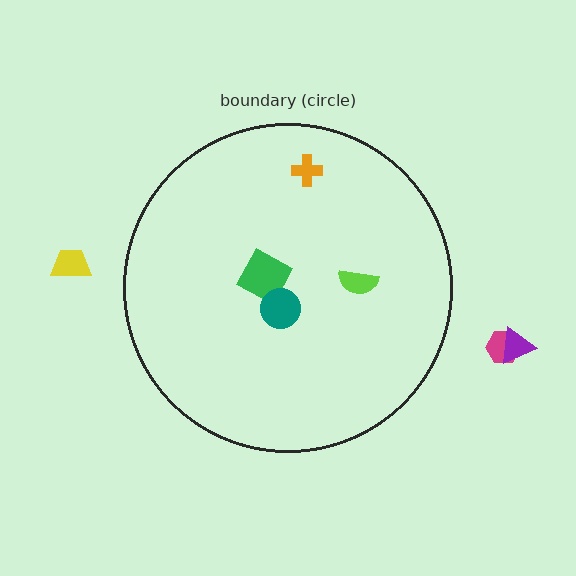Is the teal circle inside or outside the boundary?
Inside.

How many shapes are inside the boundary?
4 inside, 3 outside.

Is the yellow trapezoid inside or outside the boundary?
Outside.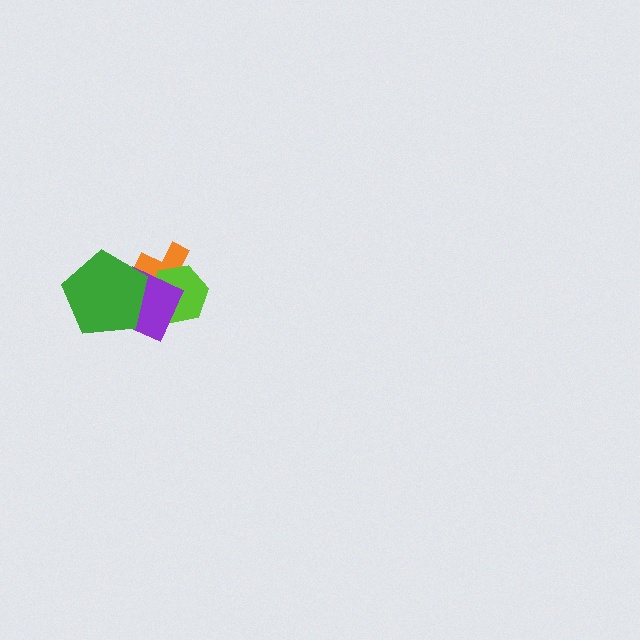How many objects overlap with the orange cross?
3 objects overlap with the orange cross.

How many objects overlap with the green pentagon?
2 objects overlap with the green pentagon.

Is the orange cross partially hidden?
Yes, it is partially covered by another shape.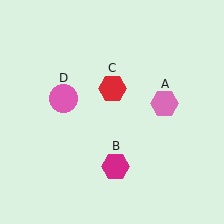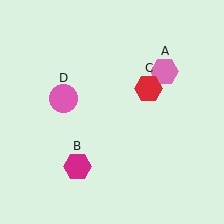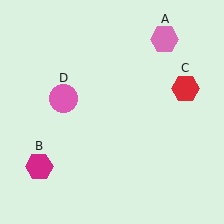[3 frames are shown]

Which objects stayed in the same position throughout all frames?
Pink circle (object D) remained stationary.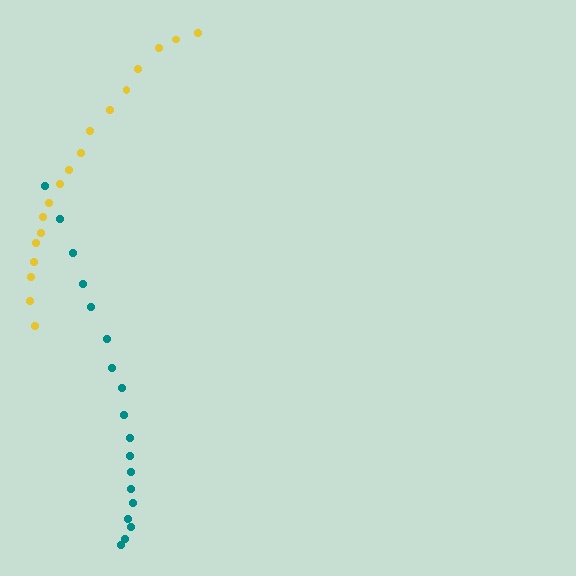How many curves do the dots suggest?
There are 2 distinct paths.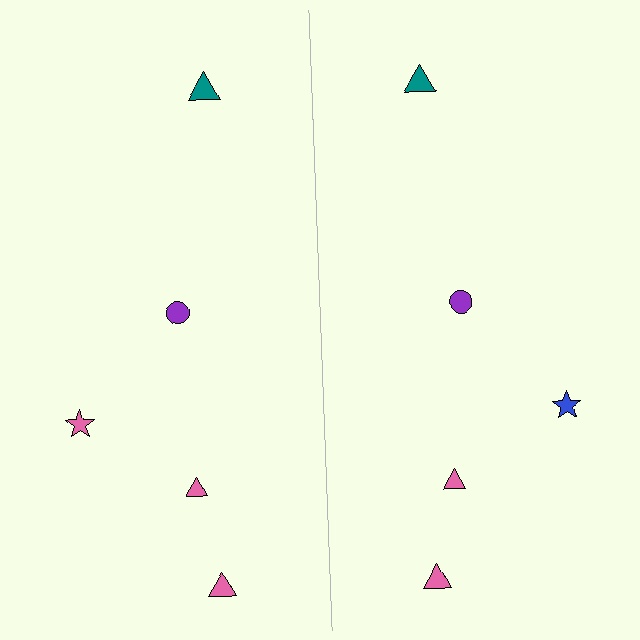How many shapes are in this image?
There are 10 shapes in this image.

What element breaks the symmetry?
The blue star on the right side breaks the symmetry — its mirror counterpart is pink.